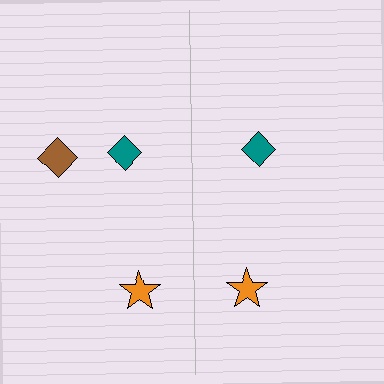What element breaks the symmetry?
A brown diamond is missing from the right side.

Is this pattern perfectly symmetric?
No, the pattern is not perfectly symmetric. A brown diamond is missing from the right side.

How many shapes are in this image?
There are 5 shapes in this image.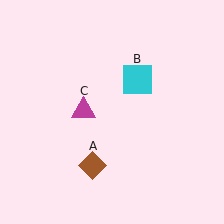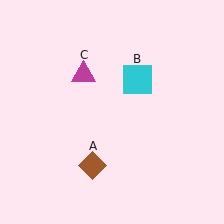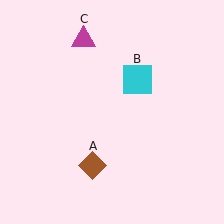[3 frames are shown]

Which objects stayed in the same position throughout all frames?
Brown diamond (object A) and cyan square (object B) remained stationary.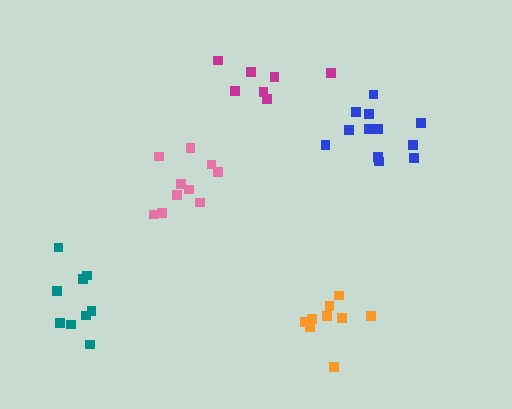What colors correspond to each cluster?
The clusters are colored: magenta, teal, orange, pink, blue.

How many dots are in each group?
Group 1: 7 dots, Group 2: 9 dots, Group 3: 9 dots, Group 4: 10 dots, Group 5: 12 dots (47 total).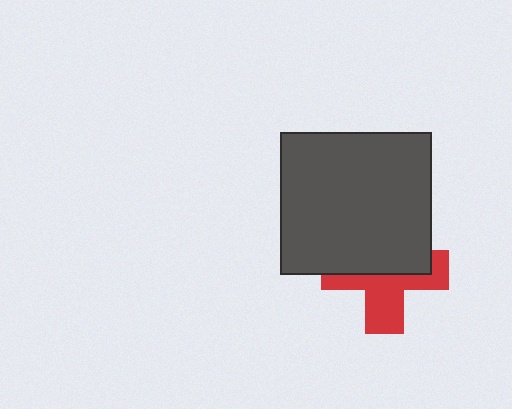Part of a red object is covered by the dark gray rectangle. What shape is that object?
It is a cross.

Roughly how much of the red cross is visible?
About half of it is visible (roughly 46%).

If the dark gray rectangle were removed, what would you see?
You would see the complete red cross.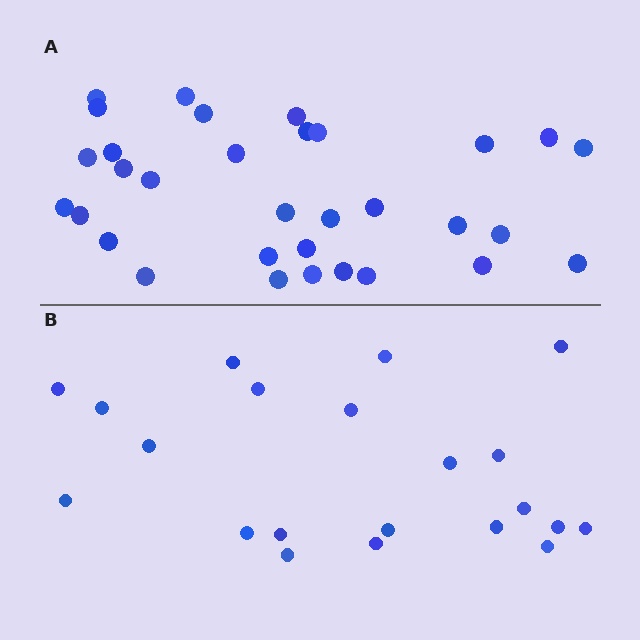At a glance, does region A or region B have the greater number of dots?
Region A (the top region) has more dots.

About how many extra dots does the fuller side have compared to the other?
Region A has roughly 12 or so more dots than region B.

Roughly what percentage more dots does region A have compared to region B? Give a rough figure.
About 50% more.